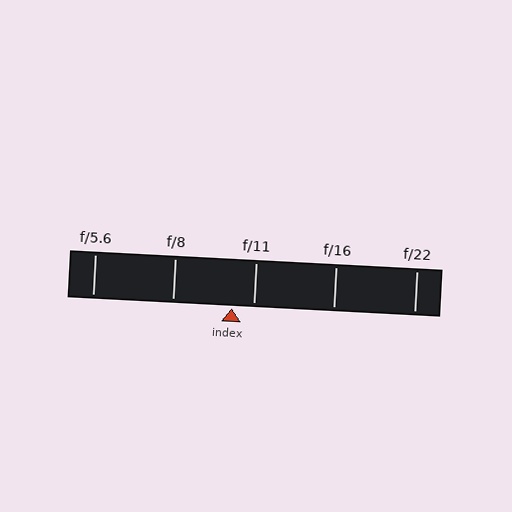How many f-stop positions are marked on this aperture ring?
There are 5 f-stop positions marked.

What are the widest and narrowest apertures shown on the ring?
The widest aperture shown is f/5.6 and the narrowest is f/22.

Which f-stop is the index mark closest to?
The index mark is closest to f/11.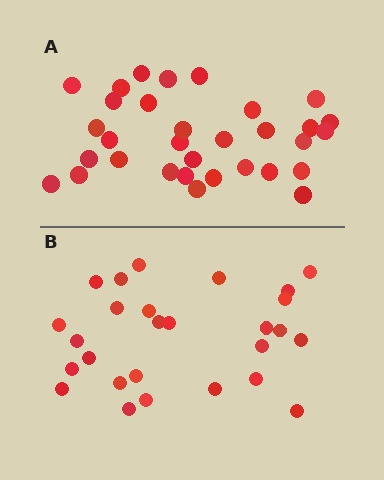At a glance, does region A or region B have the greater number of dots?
Region A (the top region) has more dots.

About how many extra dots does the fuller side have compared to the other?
Region A has about 5 more dots than region B.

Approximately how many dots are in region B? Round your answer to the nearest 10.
About 30 dots. (The exact count is 27, which rounds to 30.)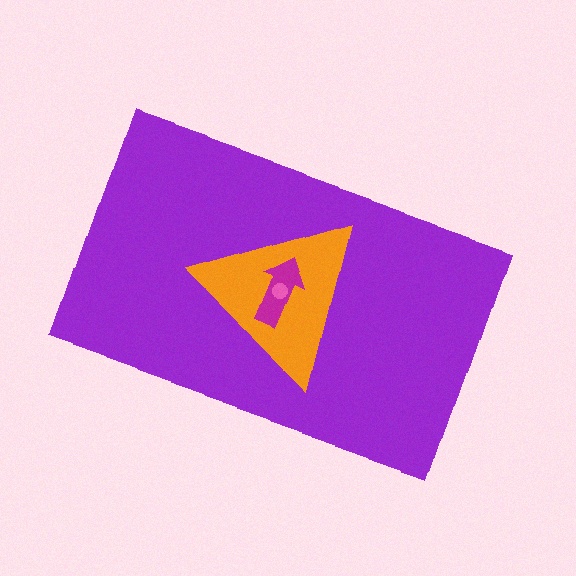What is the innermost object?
The pink circle.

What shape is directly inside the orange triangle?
The magenta arrow.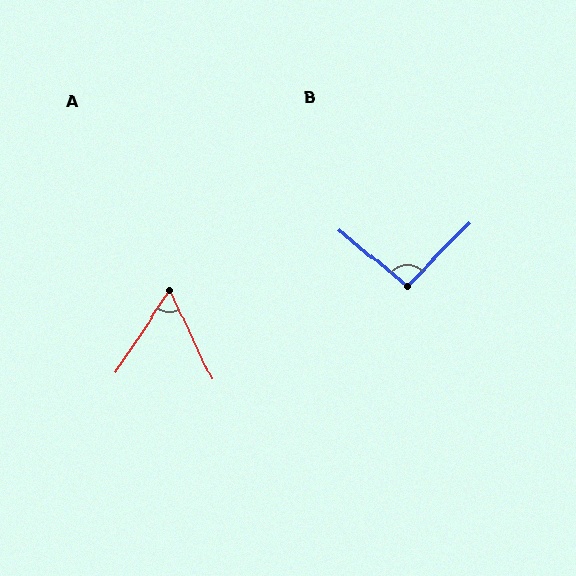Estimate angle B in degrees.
Approximately 95 degrees.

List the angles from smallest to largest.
A (58°), B (95°).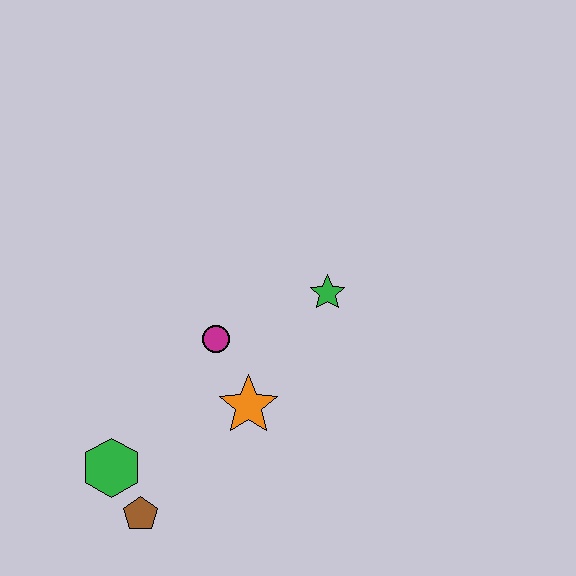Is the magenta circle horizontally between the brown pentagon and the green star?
Yes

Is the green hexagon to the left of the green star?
Yes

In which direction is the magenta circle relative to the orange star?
The magenta circle is above the orange star.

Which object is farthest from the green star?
The brown pentagon is farthest from the green star.